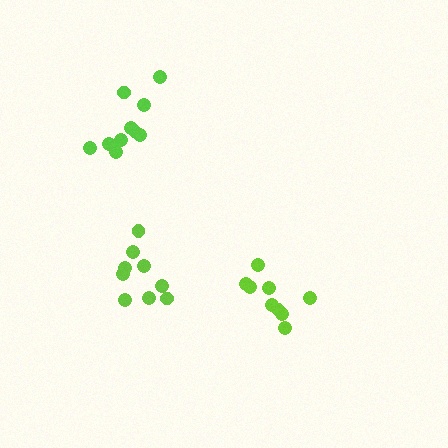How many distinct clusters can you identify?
There are 3 distinct clusters.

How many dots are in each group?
Group 1: 9 dots, Group 2: 10 dots, Group 3: 9 dots (28 total).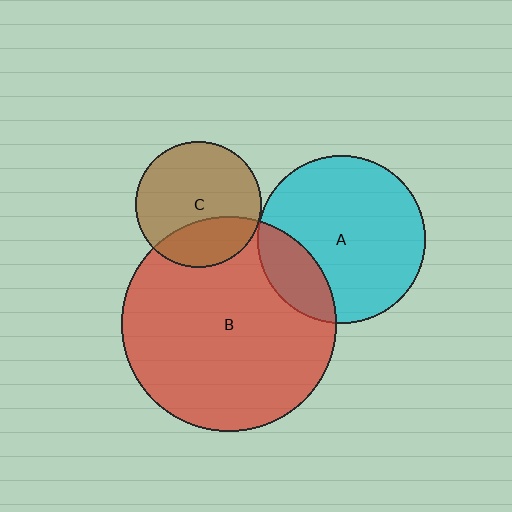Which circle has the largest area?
Circle B (red).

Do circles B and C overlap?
Yes.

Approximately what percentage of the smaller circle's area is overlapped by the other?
Approximately 30%.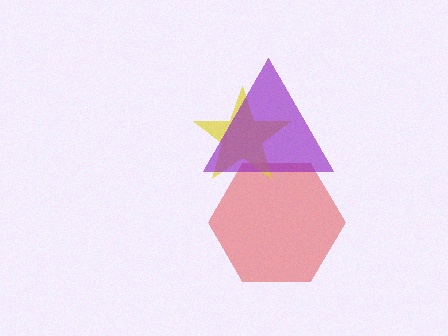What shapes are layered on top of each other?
The layered shapes are: a red hexagon, a yellow star, a purple triangle.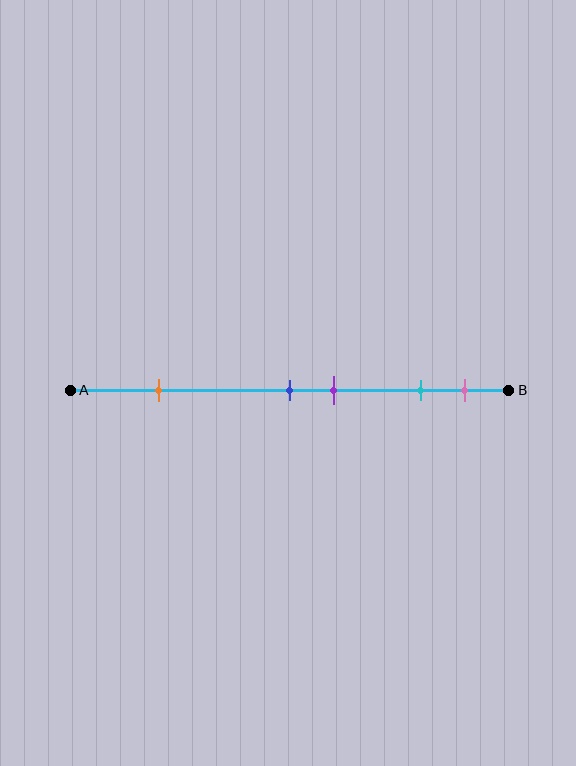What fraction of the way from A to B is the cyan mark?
The cyan mark is approximately 80% (0.8) of the way from A to B.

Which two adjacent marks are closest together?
The blue and purple marks are the closest adjacent pair.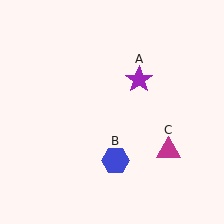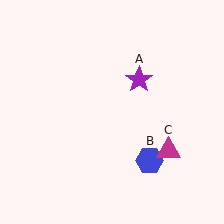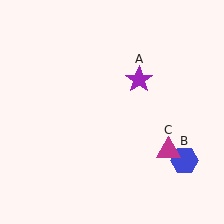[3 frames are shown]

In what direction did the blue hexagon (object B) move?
The blue hexagon (object B) moved right.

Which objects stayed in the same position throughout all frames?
Purple star (object A) and magenta triangle (object C) remained stationary.